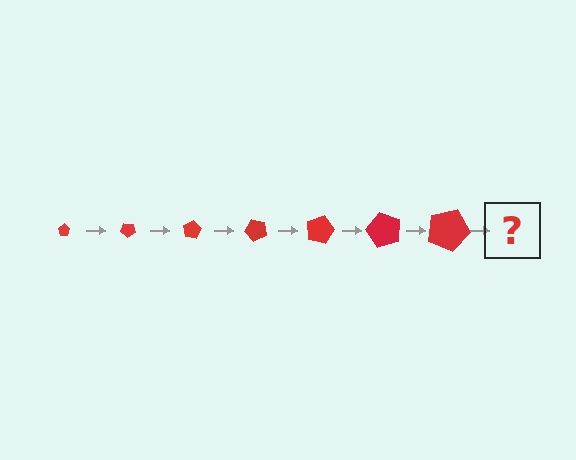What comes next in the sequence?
The next element should be a pentagon, larger than the previous one and rotated 280 degrees from the start.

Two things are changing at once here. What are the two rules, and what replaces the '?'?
The two rules are that the pentagon grows larger each step and it rotates 40 degrees each step. The '?' should be a pentagon, larger than the previous one and rotated 280 degrees from the start.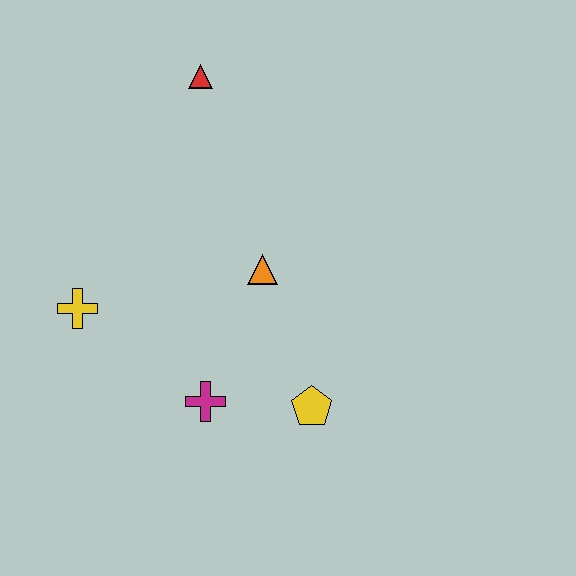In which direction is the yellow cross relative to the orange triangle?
The yellow cross is to the left of the orange triangle.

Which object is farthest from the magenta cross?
The red triangle is farthest from the magenta cross.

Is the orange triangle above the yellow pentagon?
Yes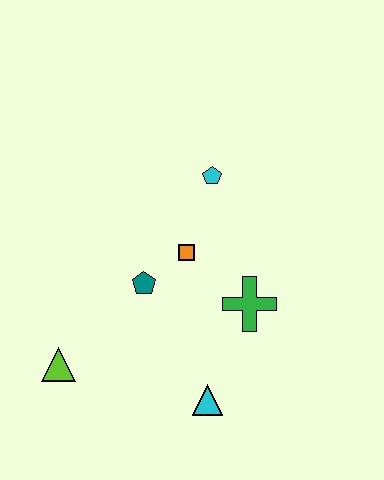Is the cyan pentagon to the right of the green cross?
No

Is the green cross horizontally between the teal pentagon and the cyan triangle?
No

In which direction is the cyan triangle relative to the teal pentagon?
The cyan triangle is below the teal pentagon.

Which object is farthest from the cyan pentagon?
The lime triangle is farthest from the cyan pentagon.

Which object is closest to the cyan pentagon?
The orange square is closest to the cyan pentagon.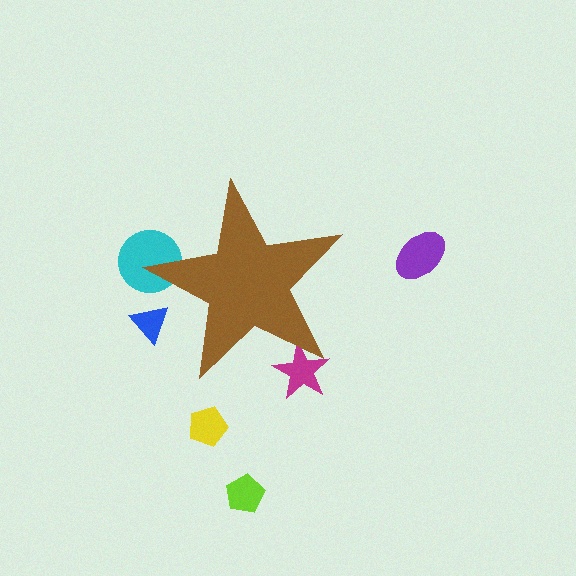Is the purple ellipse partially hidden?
No, the purple ellipse is fully visible.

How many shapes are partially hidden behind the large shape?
3 shapes are partially hidden.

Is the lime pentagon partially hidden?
No, the lime pentagon is fully visible.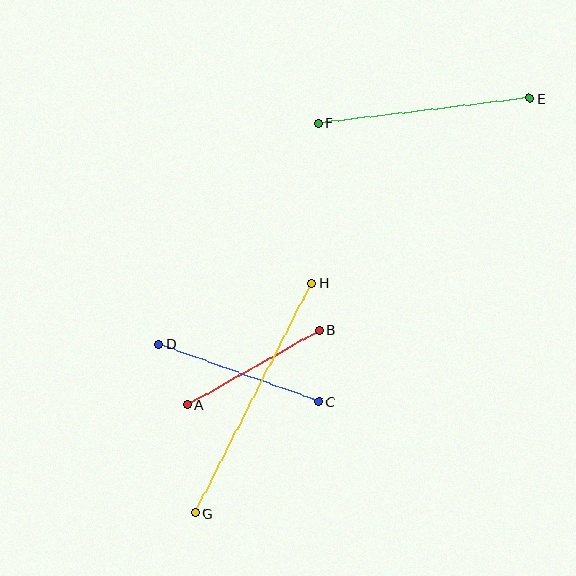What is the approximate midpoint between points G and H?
The midpoint is at approximately (253, 398) pixels.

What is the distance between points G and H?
The distance is approximately 258 pixels.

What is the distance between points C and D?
The distance is approximately 170 pixels.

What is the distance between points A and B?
The distance is approximately 151 pixels.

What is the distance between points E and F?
The distance is approximately 213 pixels.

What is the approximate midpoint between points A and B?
The midpoint is at approximately (253, 367) pixels.